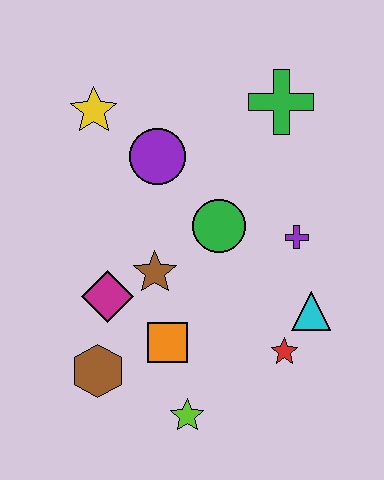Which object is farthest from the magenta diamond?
The green cross is farthest from the magenta diamond.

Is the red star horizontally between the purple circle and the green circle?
No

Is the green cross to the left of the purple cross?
Yes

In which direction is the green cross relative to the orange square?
The green cross is above the orange square.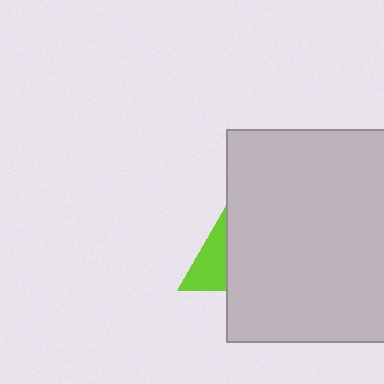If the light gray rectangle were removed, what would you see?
You would see the complete lime triangle.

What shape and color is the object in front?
The object in front is a light gray rectangle.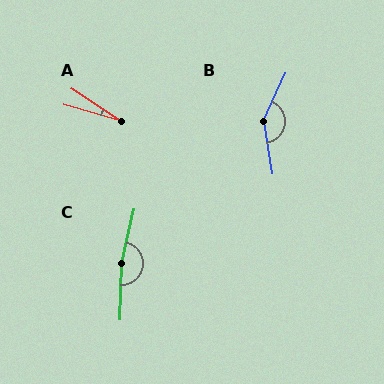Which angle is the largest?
C, at approximately 169 degrees.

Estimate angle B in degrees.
Approximately 145 degrees.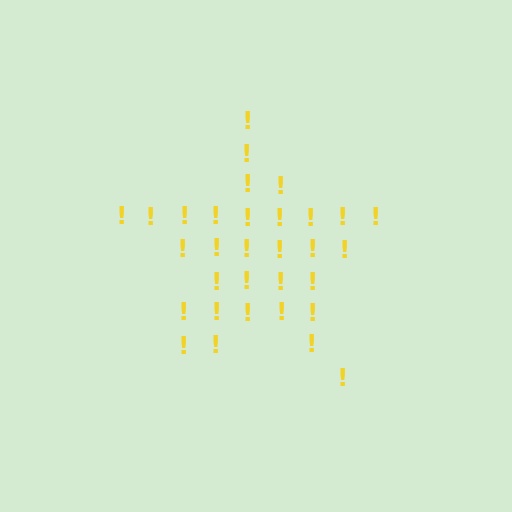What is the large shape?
The large shape is a star.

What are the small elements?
The small elements are exclamation marks.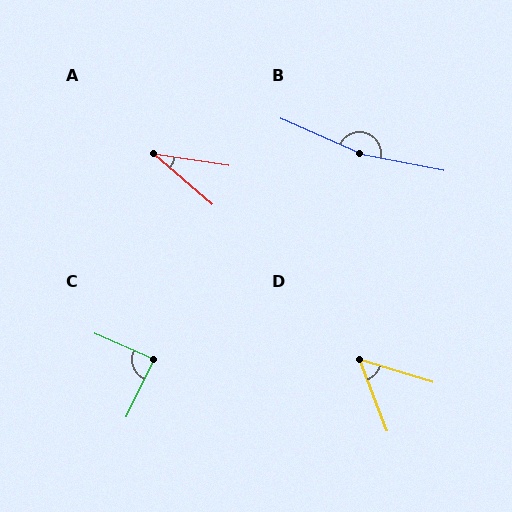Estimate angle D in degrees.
Approximately 51 degrees.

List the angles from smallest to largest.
A (32°), D (51°), C (88°), B (167°).